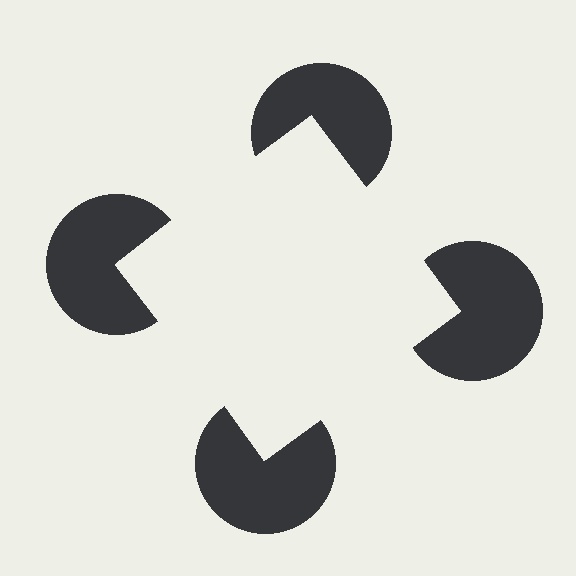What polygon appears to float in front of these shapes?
An illusory square — its edges are inferred from the aligned wedge cuts in the pac-man discs, not physically drawn.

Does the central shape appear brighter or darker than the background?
It typically appears slightly brighter than the background, even though no actual brightness change is drawn.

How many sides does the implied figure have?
4 sides.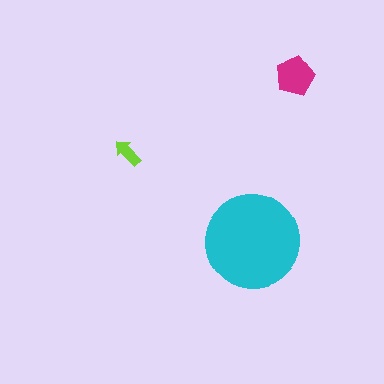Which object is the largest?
The cyan circle.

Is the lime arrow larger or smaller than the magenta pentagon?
Smaller.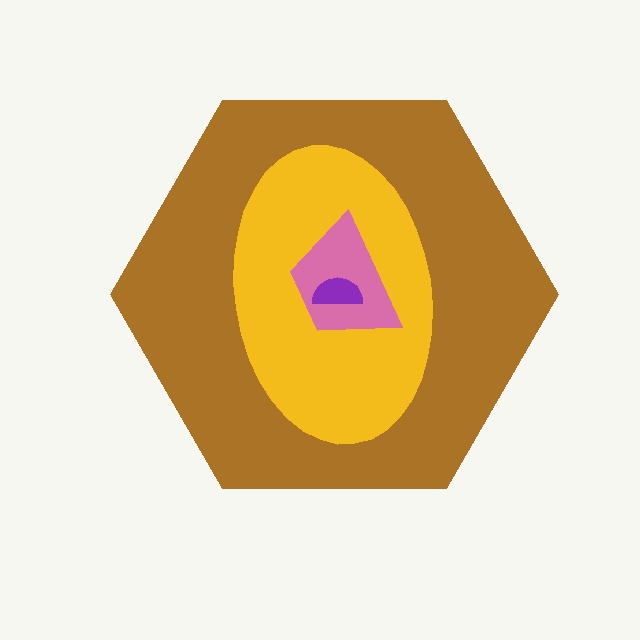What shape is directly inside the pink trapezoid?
The purple semicircle.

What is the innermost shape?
The purple semicircle.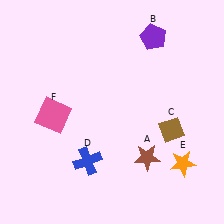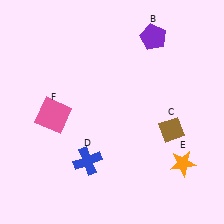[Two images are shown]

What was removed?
The brown star (A) was removed in Image 2.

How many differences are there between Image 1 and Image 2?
There is 1 difference between the two images.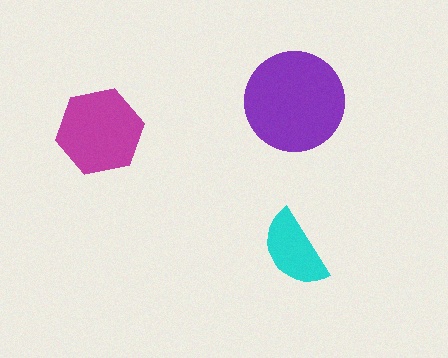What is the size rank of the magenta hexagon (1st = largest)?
2nd.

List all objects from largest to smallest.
The purple circle, the magenta hexagon, the cyan semicircle.